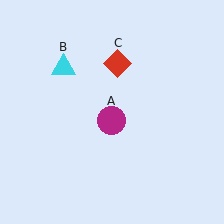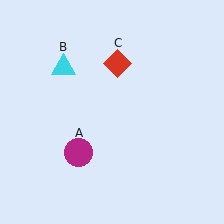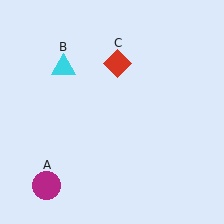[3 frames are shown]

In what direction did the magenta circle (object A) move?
The magenta circle (object A) moved down and to the left.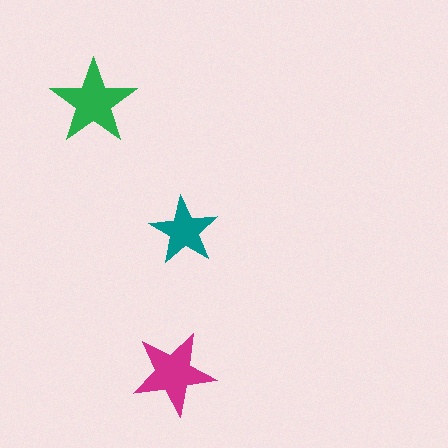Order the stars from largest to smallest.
the green one, the magenta one, the teal one.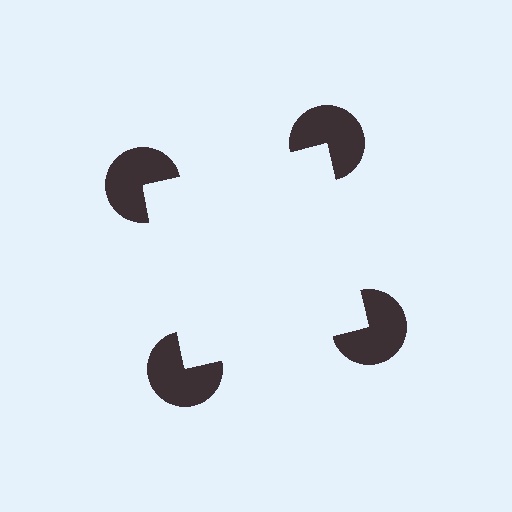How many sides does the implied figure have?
4 sides.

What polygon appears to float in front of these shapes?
An illusory square — its edges are inferred from the aligned wedge cuts in the pac-man discs, not physically drawn.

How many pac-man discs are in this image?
There are 4 — one at each vertex of the illusory square.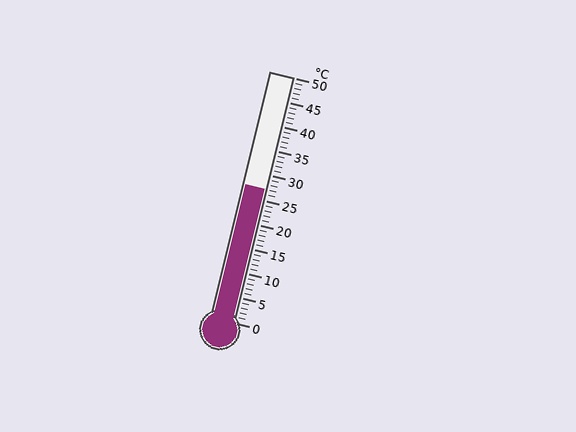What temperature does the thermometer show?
The thermometer shows approximately 27°C.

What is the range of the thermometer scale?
The thermometer scale ranges from 0°C to 50°C.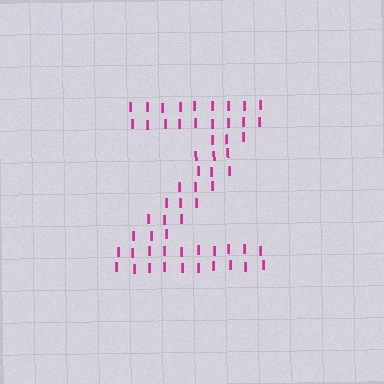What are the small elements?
The small elements are letter I's.